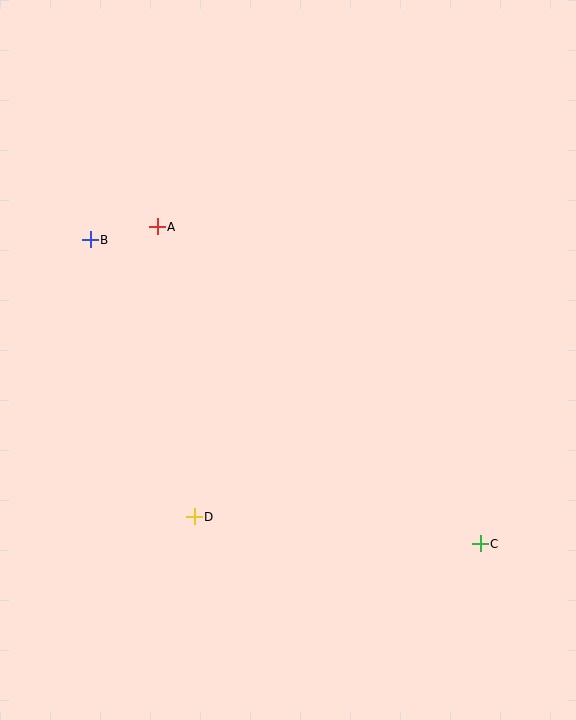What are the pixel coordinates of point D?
Point D is at (194, 517).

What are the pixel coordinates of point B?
Point B is at (90, 240).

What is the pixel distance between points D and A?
The distance between D and A is 292 pixels.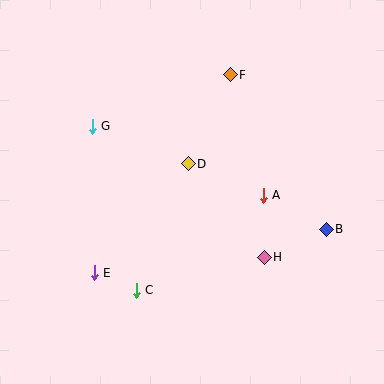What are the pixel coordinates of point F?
Point F is at (230, 75).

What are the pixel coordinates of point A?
Point A is at (263, 196).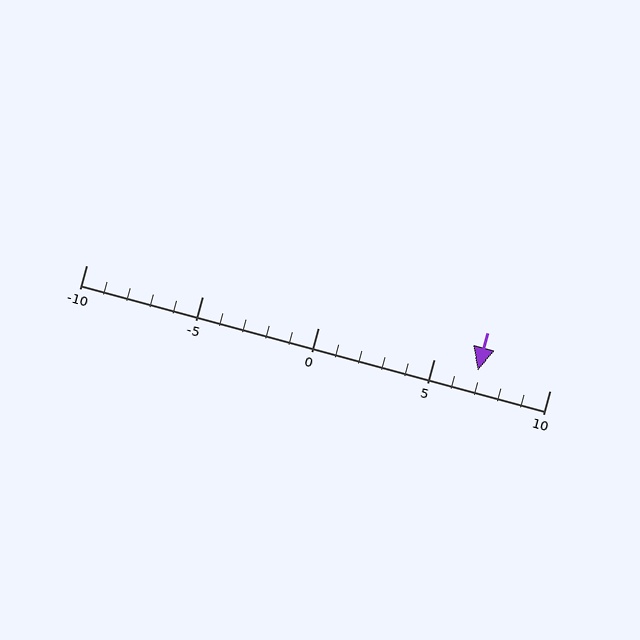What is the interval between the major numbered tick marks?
The major tick marks are spaced 5 units apart.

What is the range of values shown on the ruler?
The ruler shows values from -10 to 10.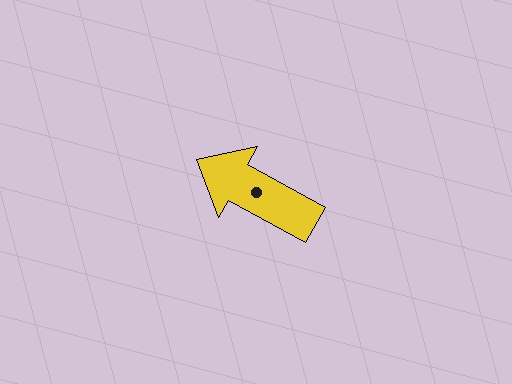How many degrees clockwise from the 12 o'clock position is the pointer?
Approximately 299 degrees.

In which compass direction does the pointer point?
Northwest.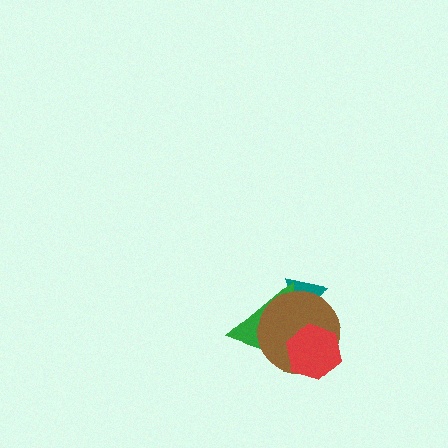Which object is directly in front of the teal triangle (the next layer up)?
The green triangle is directly in front of the teal triangle.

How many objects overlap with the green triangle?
3 objects overlap with the green triangle.